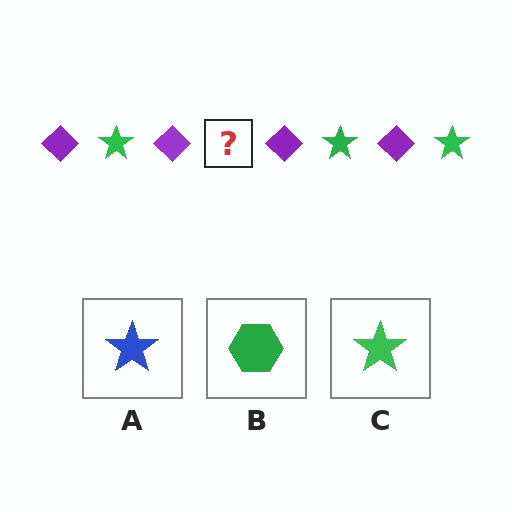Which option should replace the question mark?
Option C.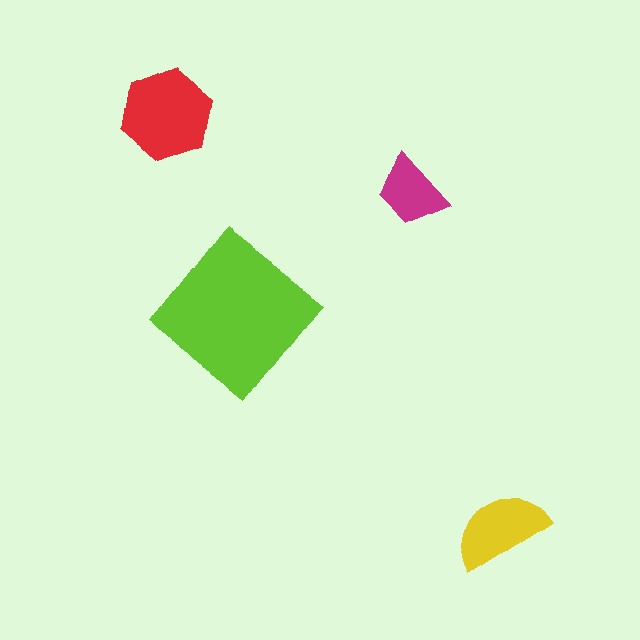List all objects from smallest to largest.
The magenta trapezoid, the yellow semicircle, the red hexagon, the lime diamond.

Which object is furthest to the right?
The yellow semicircle is rightmost.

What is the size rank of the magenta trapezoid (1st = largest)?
4th.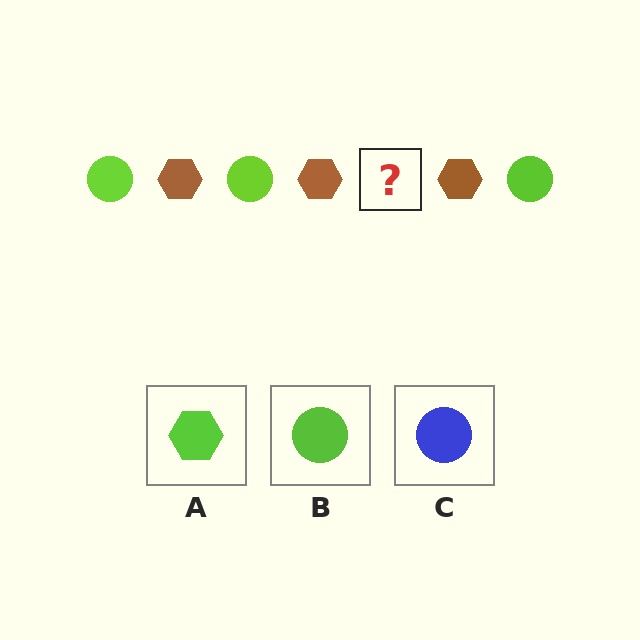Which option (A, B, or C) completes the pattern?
B.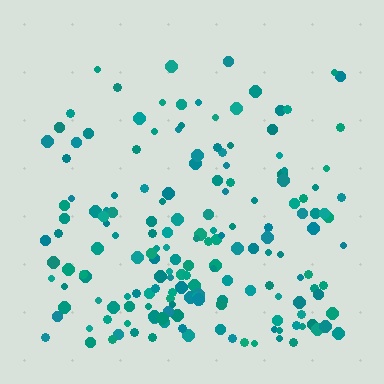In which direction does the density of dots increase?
From top to bottom, with the bottom side densest.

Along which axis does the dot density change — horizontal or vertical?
Vertical.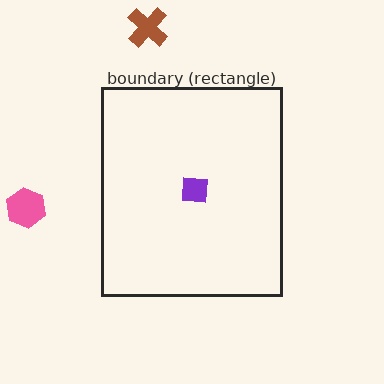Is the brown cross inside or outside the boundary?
Outside.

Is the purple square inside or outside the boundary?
Inside.